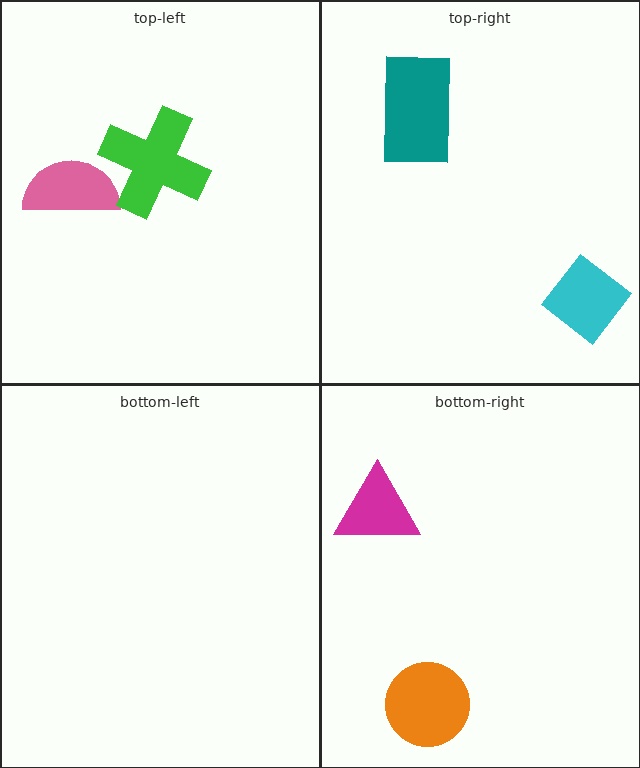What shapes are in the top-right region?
The teal rectangle, the cyan diamond.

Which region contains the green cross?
The top-left region.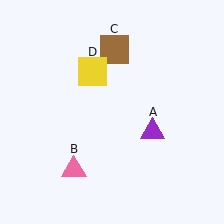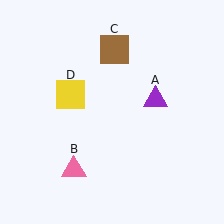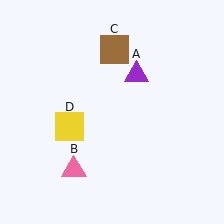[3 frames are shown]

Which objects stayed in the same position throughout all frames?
Pink triangle (object B) and brown square (object C) remained stationary.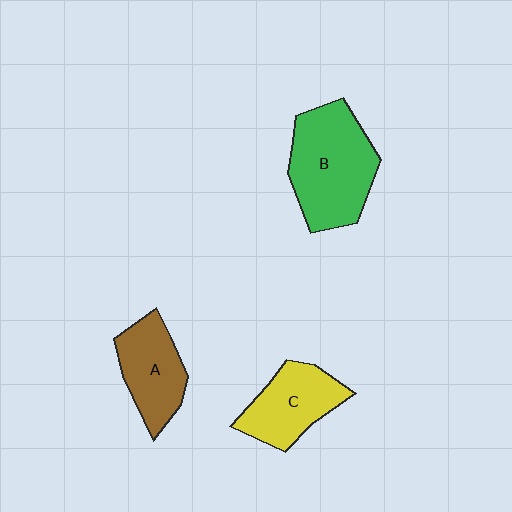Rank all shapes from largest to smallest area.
From largest to smallest: B (green), C (yellow), A (brown).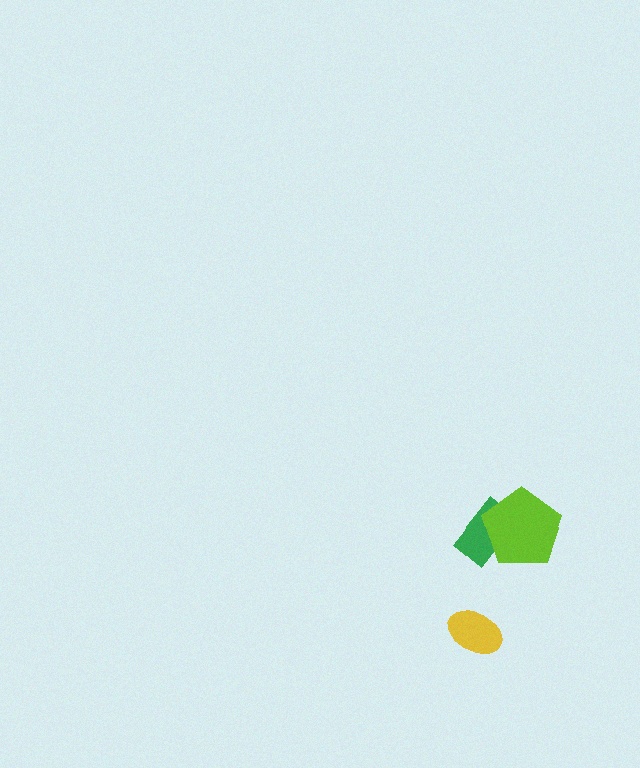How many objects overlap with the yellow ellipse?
0 objects overlap with the yellow ellipse.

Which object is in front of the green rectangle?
The lime pentagon is in front of the green rectangle.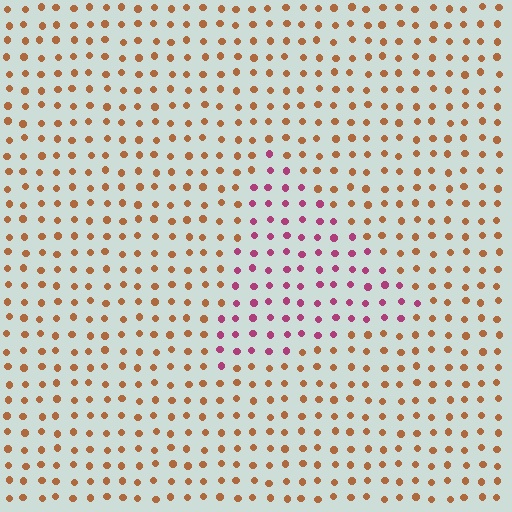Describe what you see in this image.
The image is filled with small brown elements in a uniform arrangement. A triangle-shaped region is visible where the elements are tinted to a slightly different hue, forming a subtle color boundary.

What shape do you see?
I see a triangle.